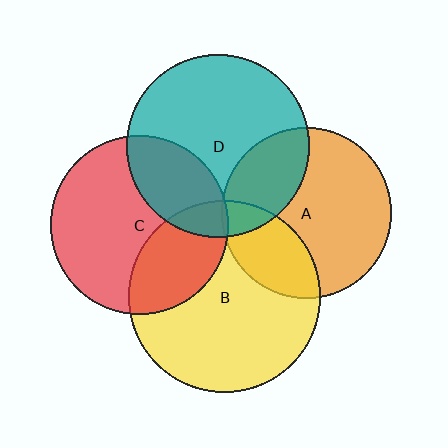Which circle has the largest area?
Circle B (yellow).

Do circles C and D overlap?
Yes.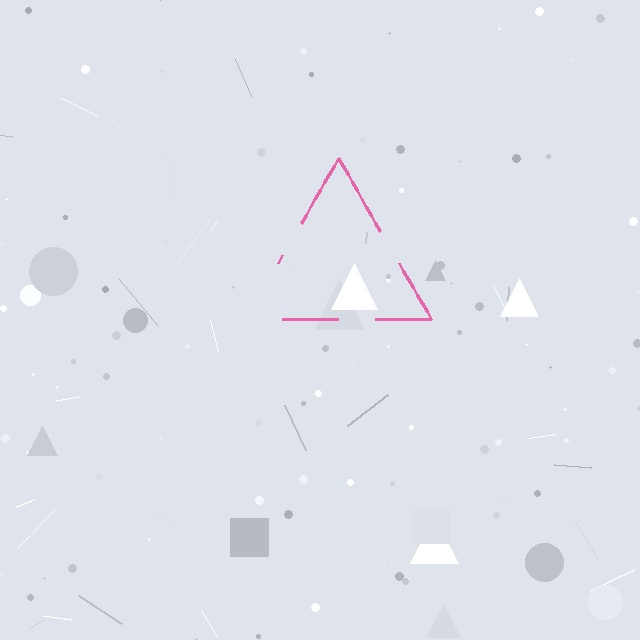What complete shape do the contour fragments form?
The contour fragments form a triangle.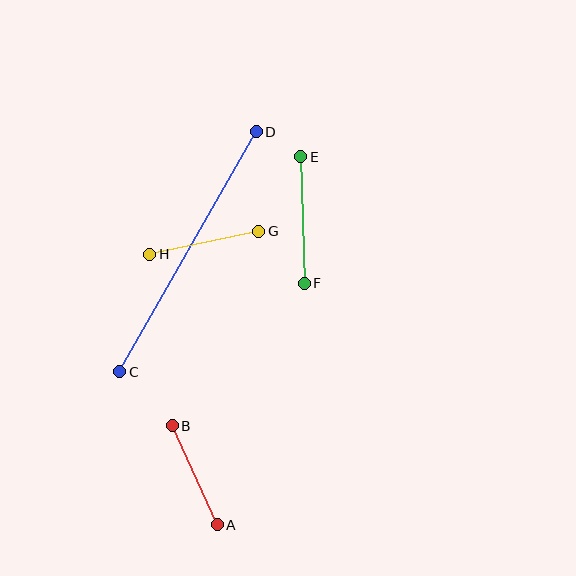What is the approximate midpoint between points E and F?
The midpoint is at approximately (302, 220) pixels.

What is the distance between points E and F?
The distance is approximately 127 pixels.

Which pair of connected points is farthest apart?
Points C and D are farthest apart.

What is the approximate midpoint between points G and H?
The midpoint is at approximately (204, 243) pixels.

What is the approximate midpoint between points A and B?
The midpoint is at approximately (195, 475) pixels.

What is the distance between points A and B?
The distance is approximately 109 pixels.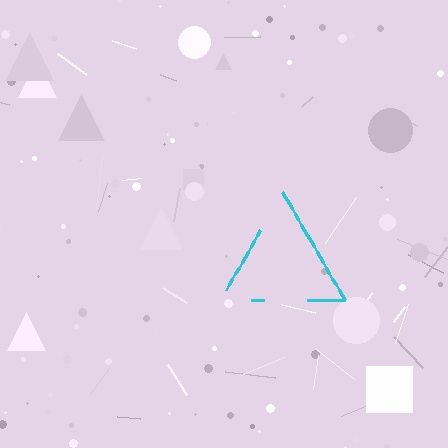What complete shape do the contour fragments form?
The contour fragments form a triangle.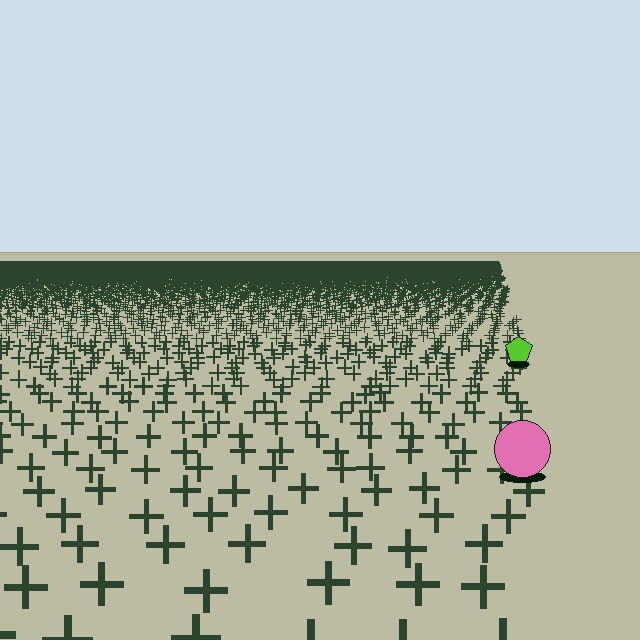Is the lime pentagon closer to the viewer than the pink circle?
No. The pink circle is closer — you can tell from the texture gradient: the ground texture is coarser near it.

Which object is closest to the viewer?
The pink circle is closest. The texture marks near it are larger and more spread out.